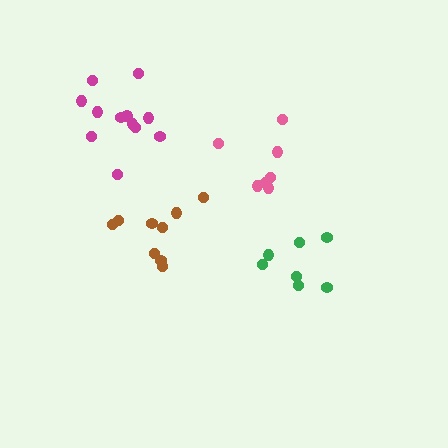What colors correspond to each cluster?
The clusters are colored: pink, brown, green, magenta.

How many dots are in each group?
Group 1: 7 dots, Group 2: 9 dots, Group 3: 7 dots, Group 4: 12 dots (35 total).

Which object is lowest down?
The green cluster is bottommost.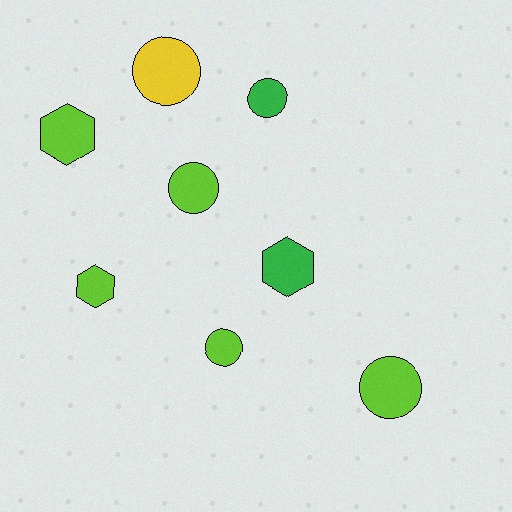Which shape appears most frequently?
Circle, with 5 objects.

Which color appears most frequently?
Lime, with 5 objects.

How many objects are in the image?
There are 8 objects.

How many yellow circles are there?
There is 1 yellow circle.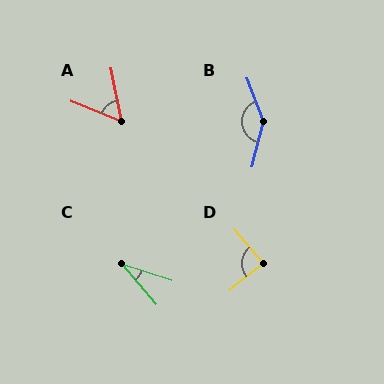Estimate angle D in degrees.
Approximately 88 degrees.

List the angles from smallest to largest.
C (32°), A (57°), D (88°), B (145°).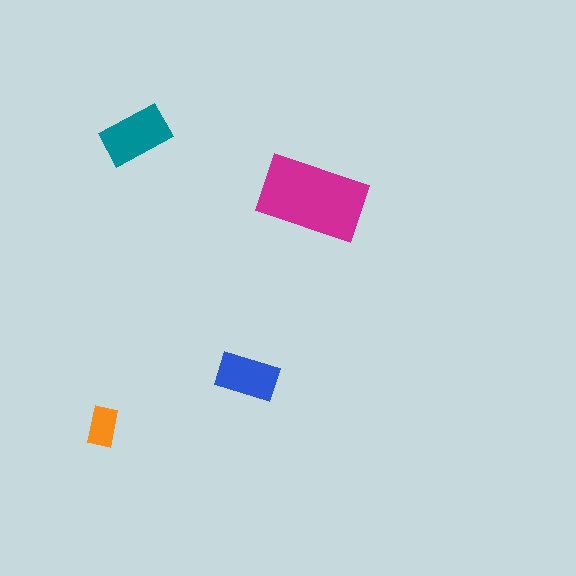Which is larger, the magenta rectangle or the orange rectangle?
The magenta one.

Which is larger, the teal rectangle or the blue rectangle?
The teal one.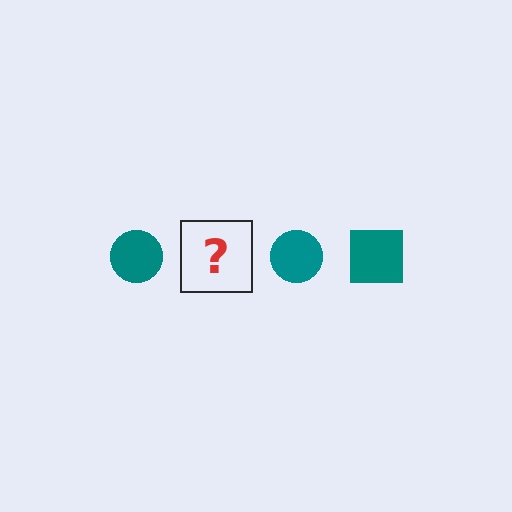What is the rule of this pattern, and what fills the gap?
The rule is that the pattern cycles through circle, square shapes in teal. The gap should be filled with a teal square.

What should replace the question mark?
The question mark should be replaced with a teal square.